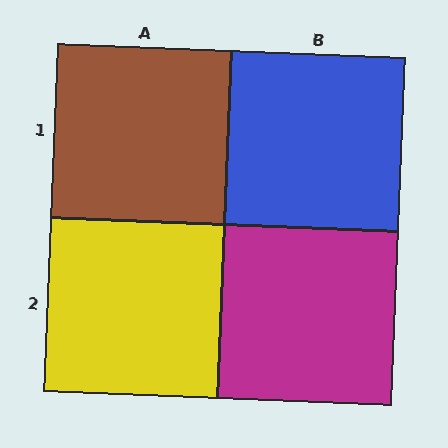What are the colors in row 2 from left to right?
Yellow, magenta.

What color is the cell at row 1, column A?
Brown.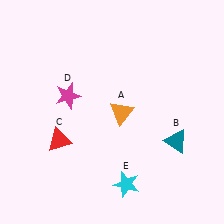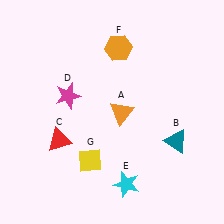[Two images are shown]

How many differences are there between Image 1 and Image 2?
There are 2 differences between the two images.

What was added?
An orange hexagon (F), a yellow diamond (G) were added in Image 2.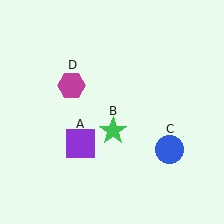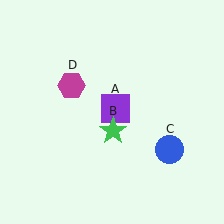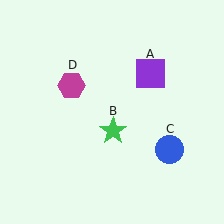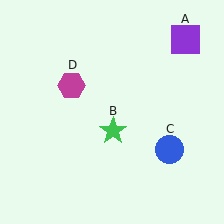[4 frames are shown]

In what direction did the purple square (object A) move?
The purple square (object A) moved up and to the right.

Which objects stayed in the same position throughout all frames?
Green star (object B) and blue circle (object C) and magenta hexagon (object D) remained stationary.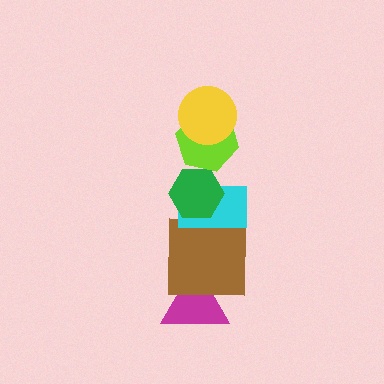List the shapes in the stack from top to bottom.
From top to bottom: the yellow circle, the lime hexagon, the green hexagon, the cyan rectangle, the brown square, the magenta triangle.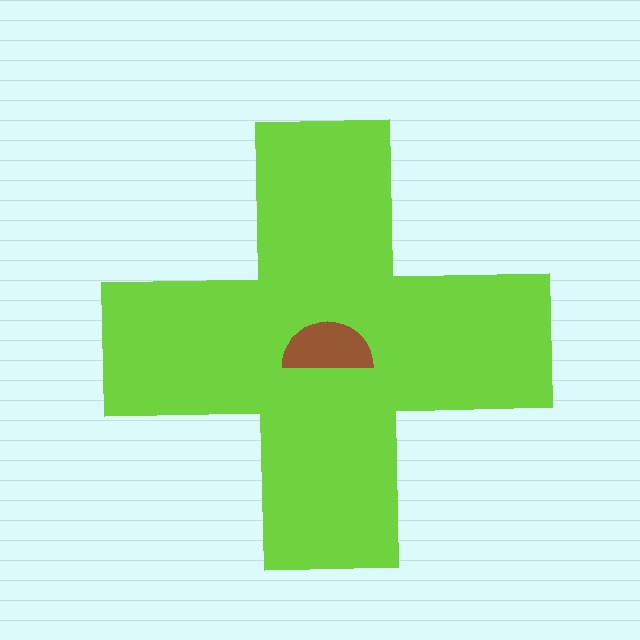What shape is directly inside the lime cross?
The brown semicircle.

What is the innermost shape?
The brown semicircle.